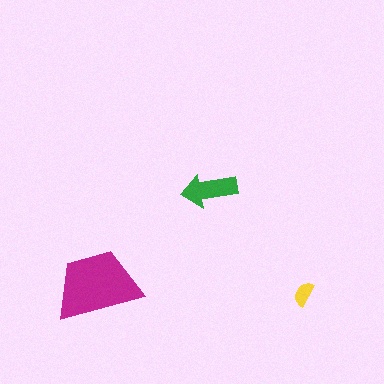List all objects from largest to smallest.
The magenta trapezoid, the green arrow, the yellow semicircle.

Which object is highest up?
The green arrow is topmost.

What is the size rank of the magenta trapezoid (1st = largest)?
1st.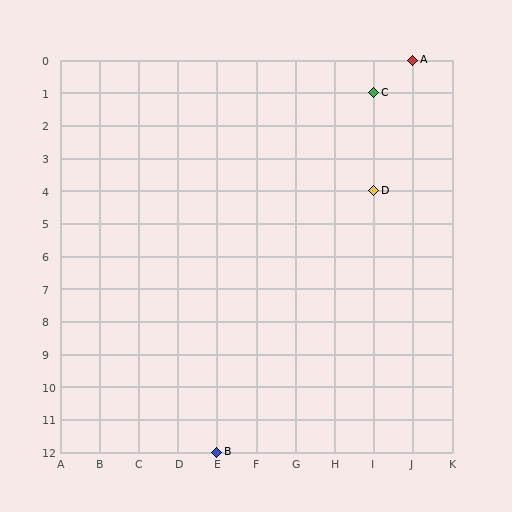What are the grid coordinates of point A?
Point A is at grid coordinates (J, 0).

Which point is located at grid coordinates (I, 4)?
Point D is at (I, 4).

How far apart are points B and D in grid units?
Points B and D are 4 columns and 8 rows apart (about 8.9 grid units diagonally).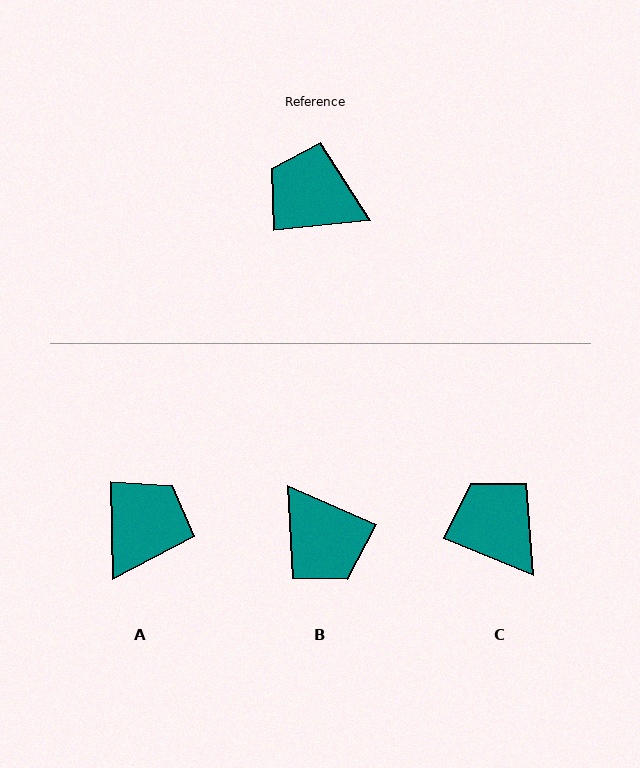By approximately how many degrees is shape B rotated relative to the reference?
Approximately 150 degrees counter-clockwise.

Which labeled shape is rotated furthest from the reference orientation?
B, about 150 degrees away.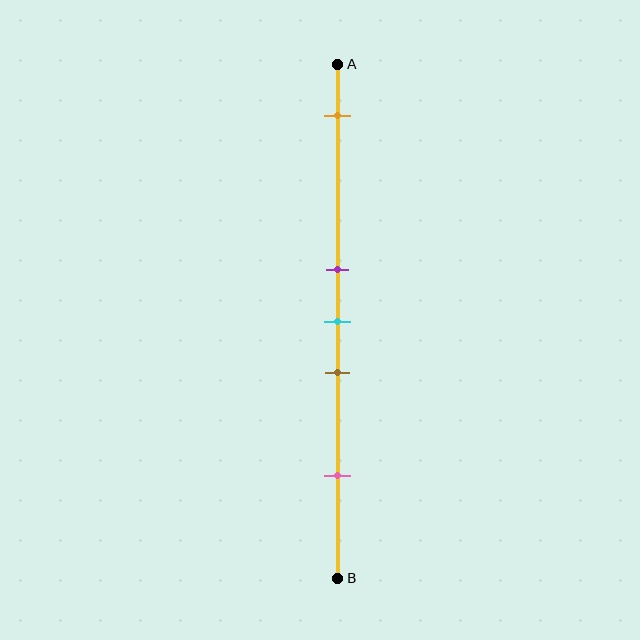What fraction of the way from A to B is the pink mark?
The pink mark is approximately 80% (0.8) of the way from A to B.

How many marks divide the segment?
There are 5 marks dividing the segment.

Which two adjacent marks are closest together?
The purple and cyan marks are the closest adjacent pair.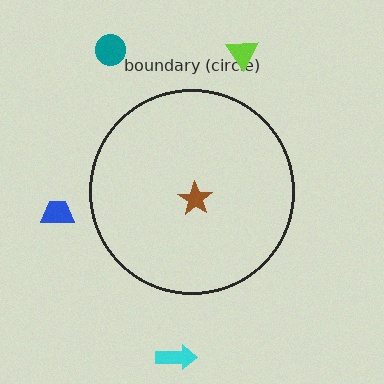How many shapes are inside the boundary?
1 inside, 4 outside.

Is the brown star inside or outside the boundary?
Inside.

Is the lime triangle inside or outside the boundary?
Outside.